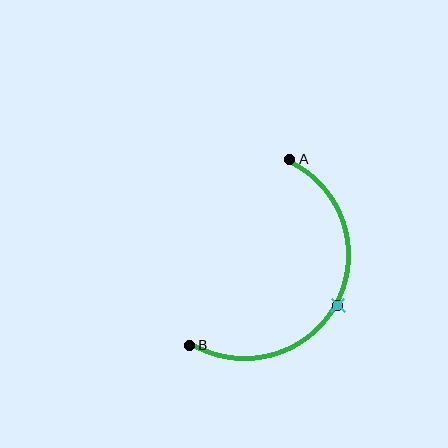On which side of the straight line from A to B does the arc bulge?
The arc bulges to the right of the straight line connecting A and B.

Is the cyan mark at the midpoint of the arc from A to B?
Yes. The cyan mark lies on the arc at equal arc-length from both A and B — it is the arc midpoint.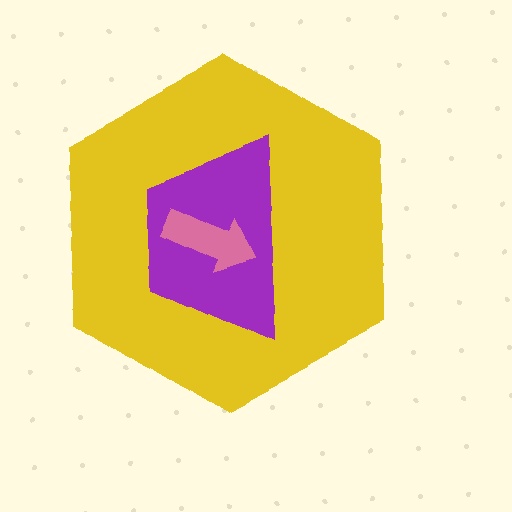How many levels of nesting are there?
3.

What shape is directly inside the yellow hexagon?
The purple trapezoid.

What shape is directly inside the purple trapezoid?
The pink arrow.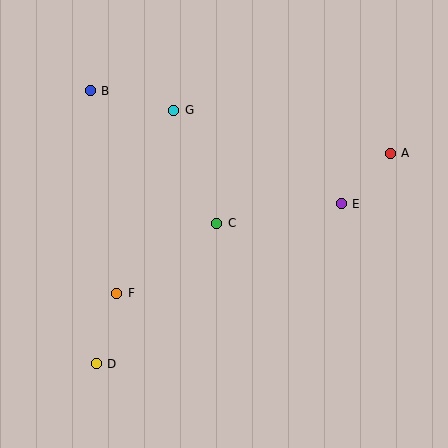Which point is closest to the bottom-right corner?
Point E is closest to the bottom-right corner.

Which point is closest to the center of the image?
Point C at (217, 223) is closest to the center.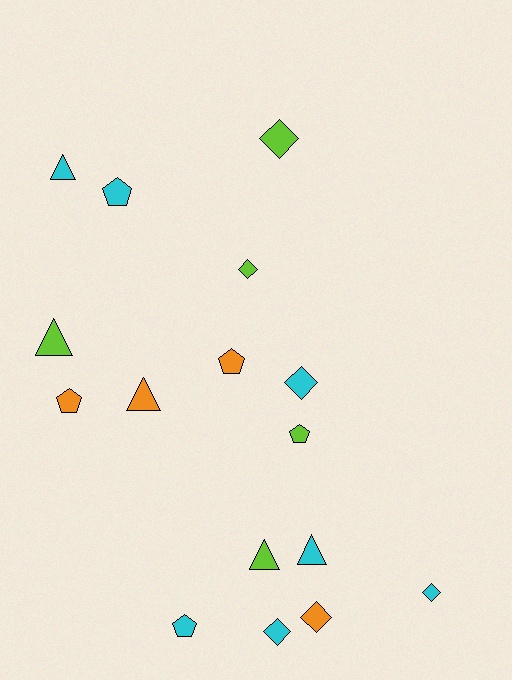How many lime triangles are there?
There are 2 lime triangles.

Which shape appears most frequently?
Diamond, with 6 objects.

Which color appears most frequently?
Cyan, with 7 objects.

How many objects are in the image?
There are 16 objects.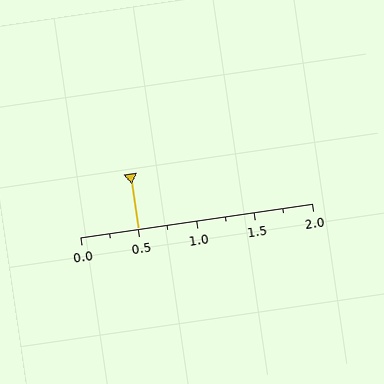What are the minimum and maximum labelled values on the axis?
The axis runs from 0.0 to 2.0.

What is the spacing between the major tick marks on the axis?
The major ticks are spaced 0.5 apart.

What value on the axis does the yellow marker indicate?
The marker indicates approximately 0.5.